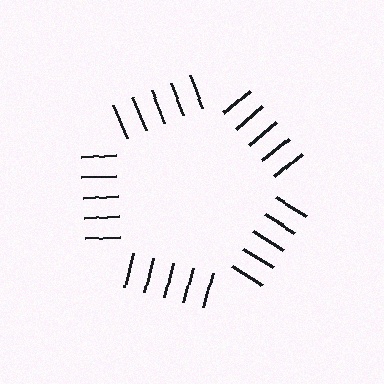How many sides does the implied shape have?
5 sides — the line-ends trace a pentagon.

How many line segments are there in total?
25 — 5 along each of the 5 edges.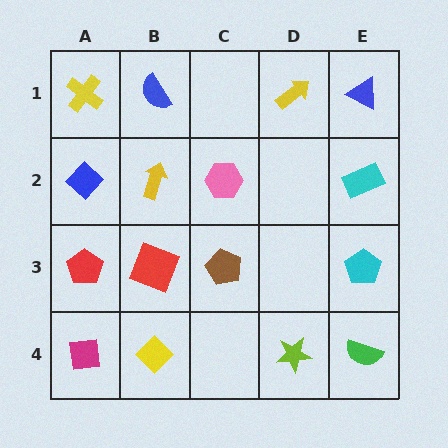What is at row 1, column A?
A yellow cross.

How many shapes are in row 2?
4 shapes.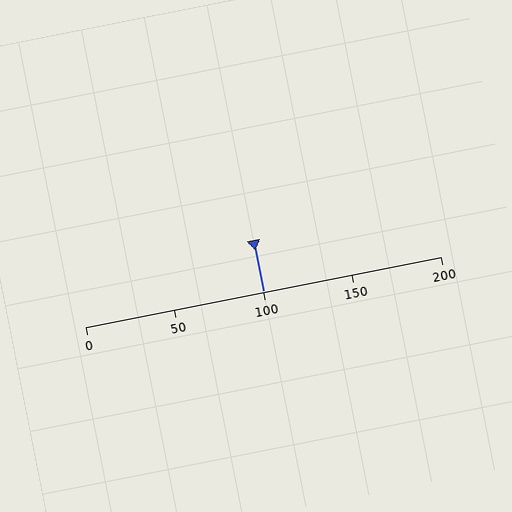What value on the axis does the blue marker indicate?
The marker indicates approximately 100.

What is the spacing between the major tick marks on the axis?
The major ticks are spaced 50 apart.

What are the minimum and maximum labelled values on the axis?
The axis runs from 0 to 200.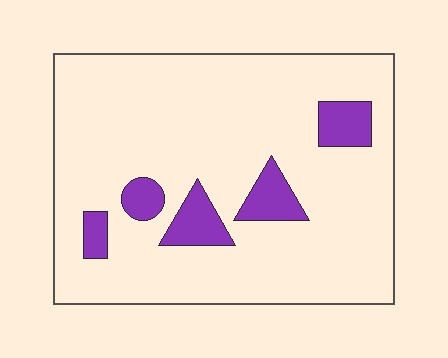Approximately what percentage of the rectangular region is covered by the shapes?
Approximately 10%.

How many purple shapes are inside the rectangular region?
5.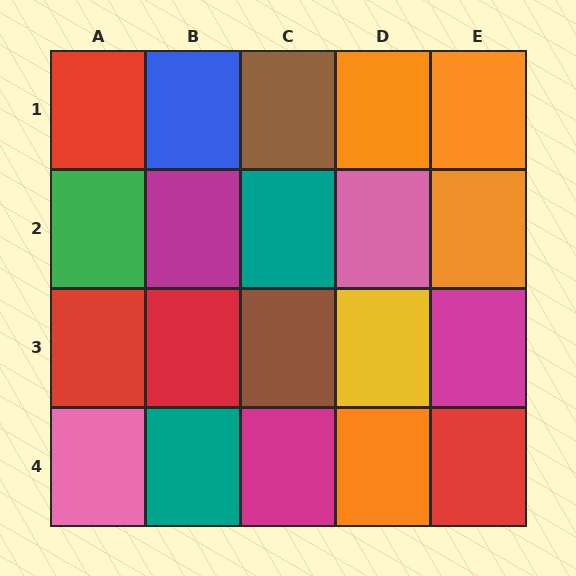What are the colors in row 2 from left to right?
Green, magenta, teal, pink, orange.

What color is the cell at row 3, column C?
Brown.